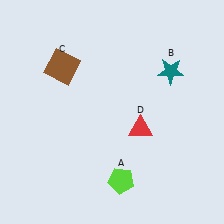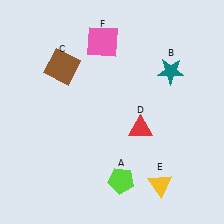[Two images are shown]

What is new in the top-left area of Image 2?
A pink square (F) was added in the top-left area of Image 2.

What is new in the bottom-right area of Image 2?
A yellow triangle (E) was added in the bottom-right area of Image 2.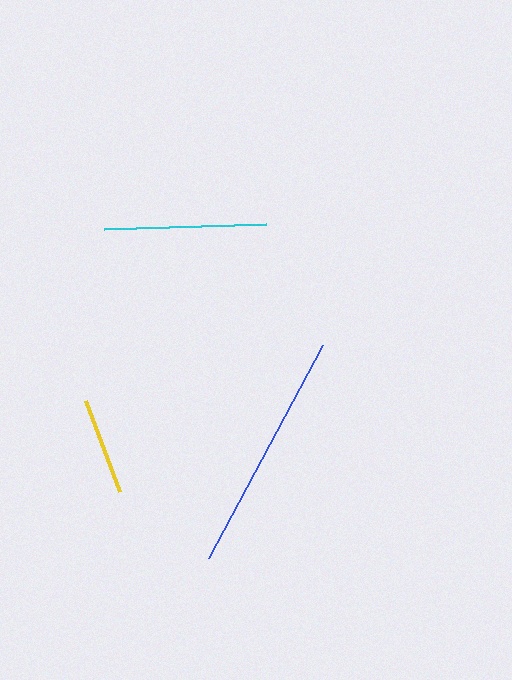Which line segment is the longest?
The blue line is the longest at approximately 241 pixels.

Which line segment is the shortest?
The yellow line is the shortest at approximately 98 pixels.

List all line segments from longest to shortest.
From longest to shortest: blue, cyan, yellow.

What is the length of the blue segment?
The blue segment is approximately 241 pixels long.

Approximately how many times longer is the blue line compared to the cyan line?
The blue line is approximately 1.5 times the length of the cyan line.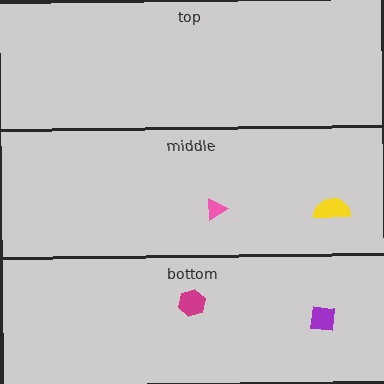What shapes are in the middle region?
The pink triangle, the yellow semicircle.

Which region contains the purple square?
The bottom region.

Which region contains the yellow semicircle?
The middle region.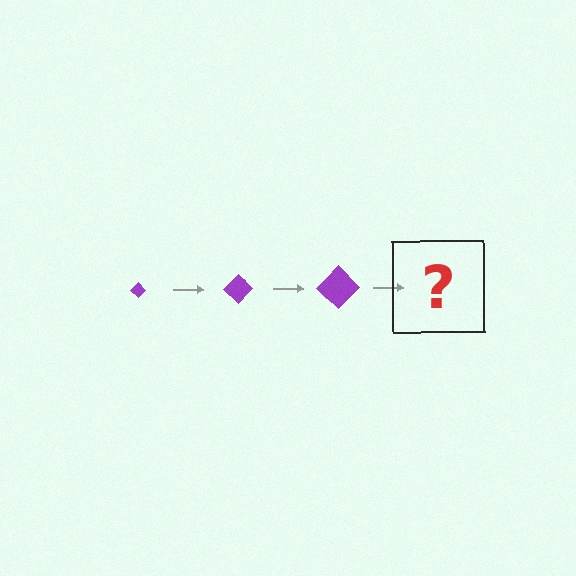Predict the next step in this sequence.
The next step is a purple diamond, larger than the previous one.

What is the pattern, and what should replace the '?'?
The pattern is that the diamond gets progressively larger each step. The '?' should be a purple diamond, larger than the previous one.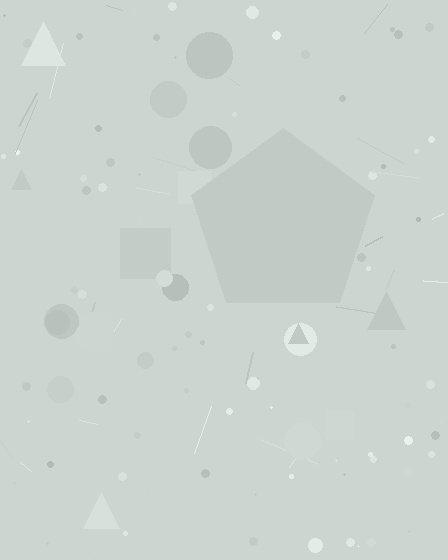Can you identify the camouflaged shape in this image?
The camouflaged shape is a pentagon.